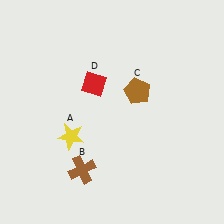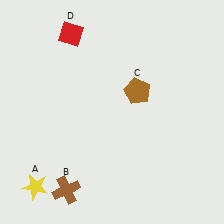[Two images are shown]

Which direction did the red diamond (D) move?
The red diamond (D) moved up.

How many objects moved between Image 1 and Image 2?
3 objects moved between the two images.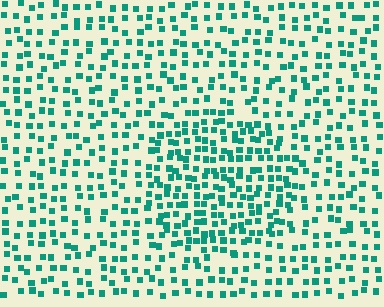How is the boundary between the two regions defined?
The boundary is defined by a change in element density (approximately 1.7x ratio). All elements are the same color, size, and shape.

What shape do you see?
I see a circle.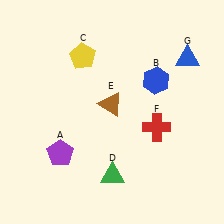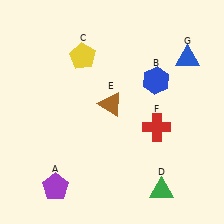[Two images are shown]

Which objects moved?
The objects that moved are: the purple pentagon (A), the green triangle (D).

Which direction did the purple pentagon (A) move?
The purple pentagon (A) moved down.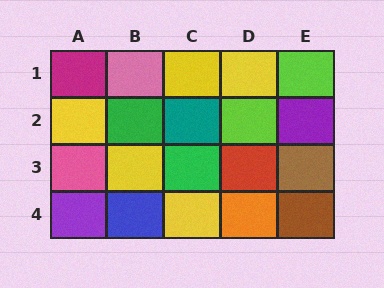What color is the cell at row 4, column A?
Purple.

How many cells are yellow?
5 cells are yellow.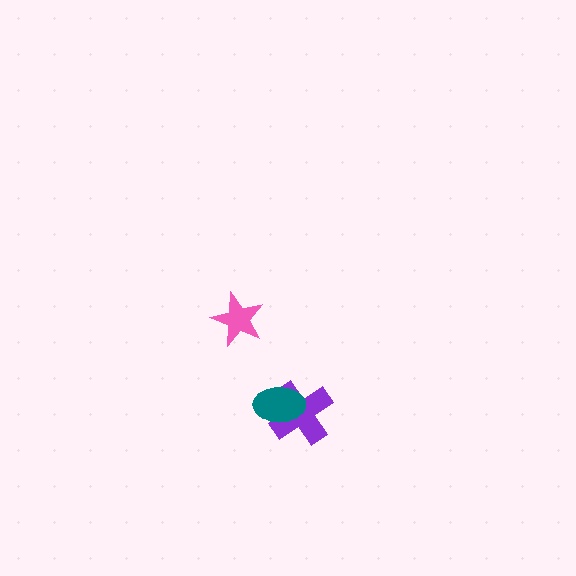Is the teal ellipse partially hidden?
No, no other shape covers it.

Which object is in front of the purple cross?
The teal ellipse is in front of the purple cross.